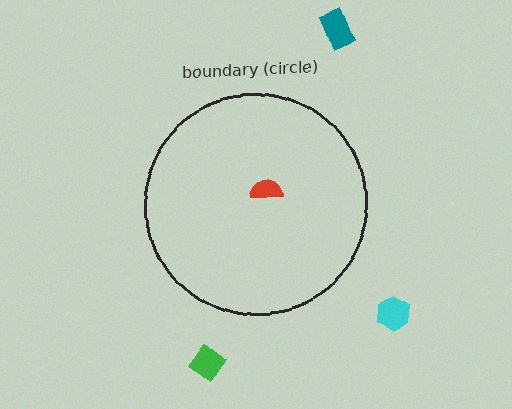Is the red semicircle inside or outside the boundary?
Inside.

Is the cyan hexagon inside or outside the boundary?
Outside.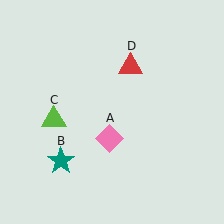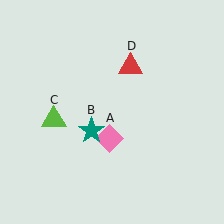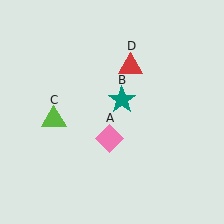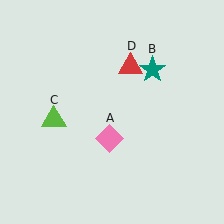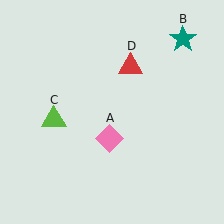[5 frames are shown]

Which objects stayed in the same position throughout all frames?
Pink diamond (object A) and lime triangle (object C) and red triangle (object D) remained stationary.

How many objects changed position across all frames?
1 object changed position: teal star (object B).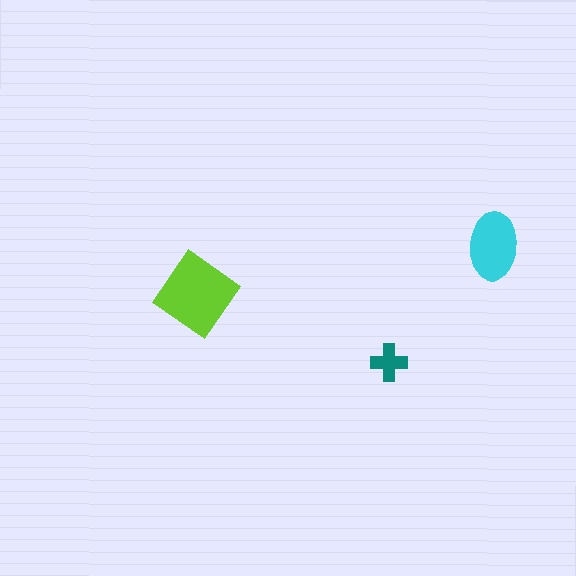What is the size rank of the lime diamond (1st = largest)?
1st.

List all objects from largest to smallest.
The lime diamond, the cyan ellipse, the teal cross.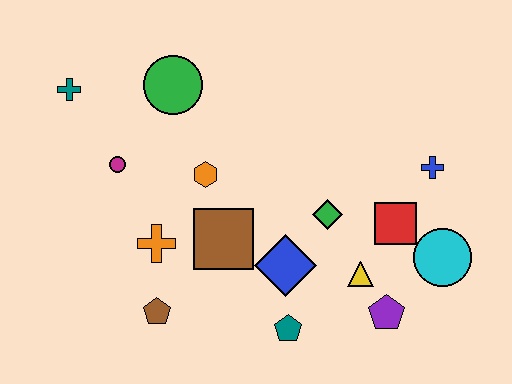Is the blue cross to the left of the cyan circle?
Yes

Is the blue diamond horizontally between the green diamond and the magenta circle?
Yes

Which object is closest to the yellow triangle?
The purple pentagon is closest to the yellow triangle.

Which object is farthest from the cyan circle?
The teal cross is farthest from the cyan circle.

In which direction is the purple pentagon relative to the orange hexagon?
The purple pentagon is to the right of the orange hexagon.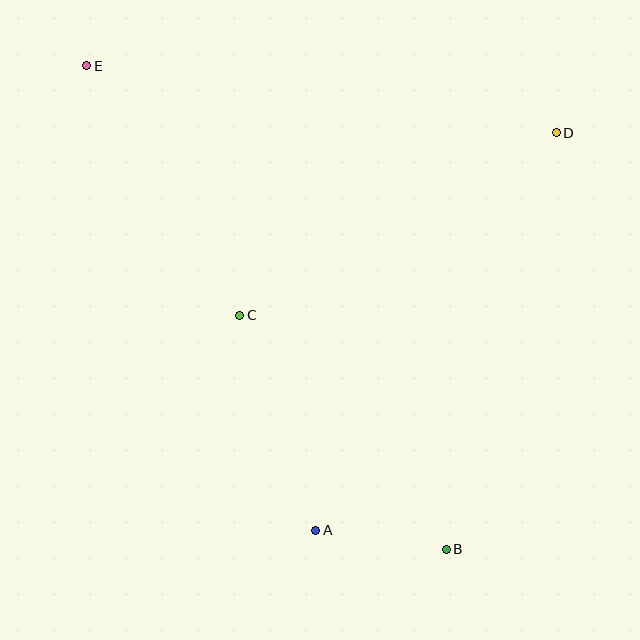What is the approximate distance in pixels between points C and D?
The distance between C and D is approximately 366 pixels.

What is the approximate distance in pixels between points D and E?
The distance between D and E is approximately 474 pixels.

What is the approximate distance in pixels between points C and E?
The distance between C and E is approximately 293 pixels.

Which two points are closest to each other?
Points A and B are closest to each other.